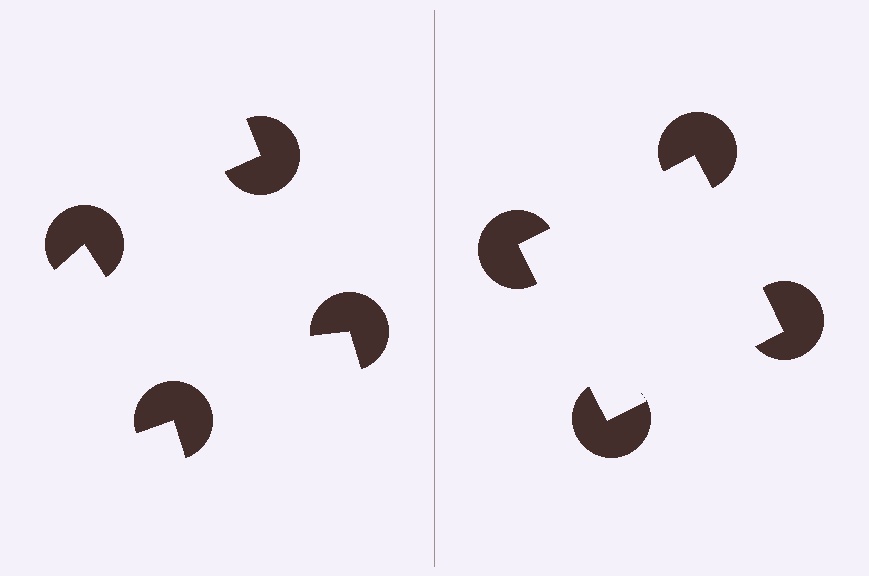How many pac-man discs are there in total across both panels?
8 — 4 on each side.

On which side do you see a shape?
An illusory square appears on the right side. On the left side the wedge cuts are rotated, so no coherent shape forms.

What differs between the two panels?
The pac-man discs are positioned identically on both sides; only the wedge orientations differ. On the right they align to a square; on the left they are misaligned.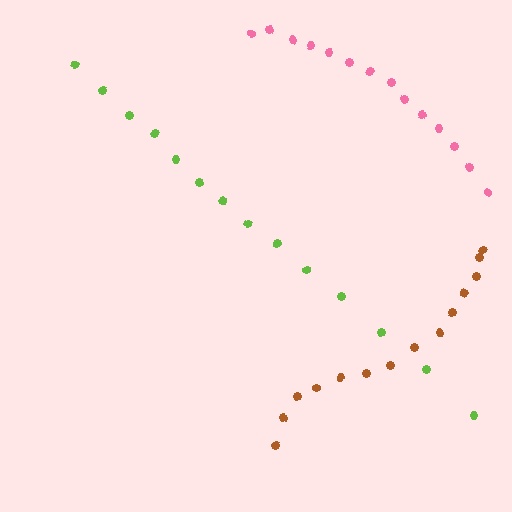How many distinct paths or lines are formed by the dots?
There are 3 distinct paths.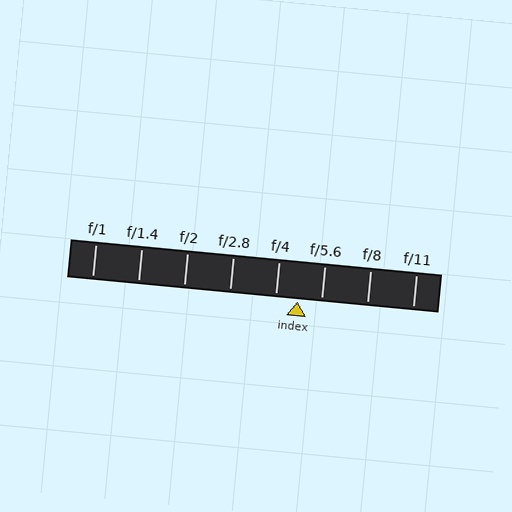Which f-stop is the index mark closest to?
The index mark is closest to f/4.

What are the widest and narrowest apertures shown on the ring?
The widest aperture shown is f/1 and the narrowest is f/11.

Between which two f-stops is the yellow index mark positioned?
The index mark is between f/4 and f/5.6.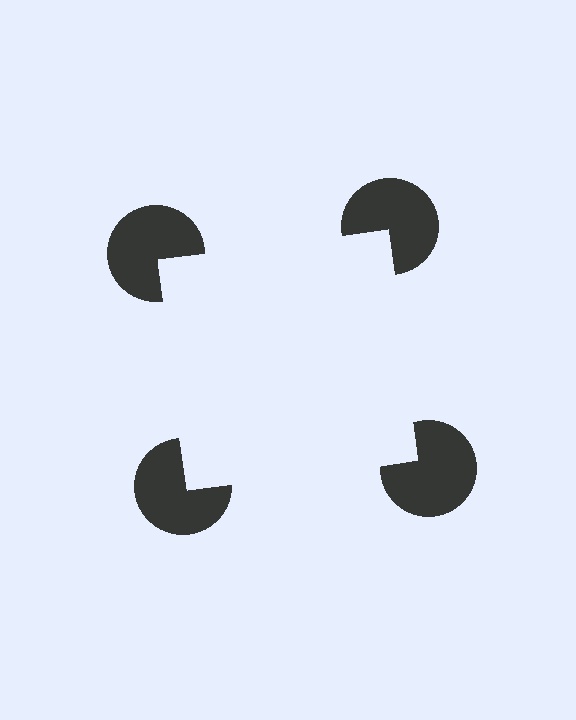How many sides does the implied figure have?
4 sides.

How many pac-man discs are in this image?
There are 4 — one at each vertex of the illusory square.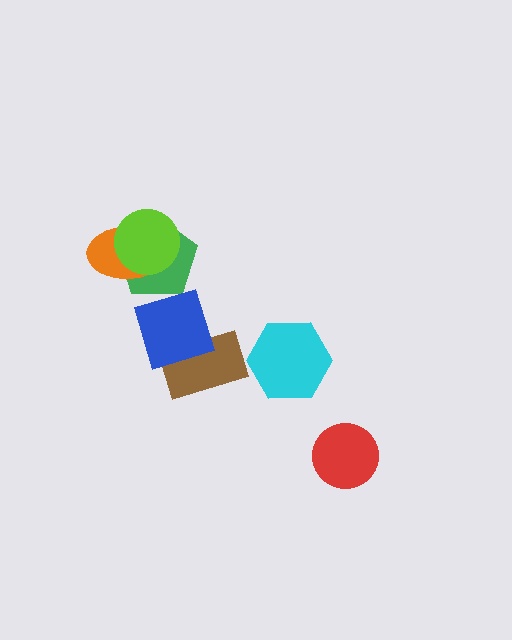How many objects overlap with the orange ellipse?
2 objects overlap with the orange ellipse.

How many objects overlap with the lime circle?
2 objects overlap with the lime circle.